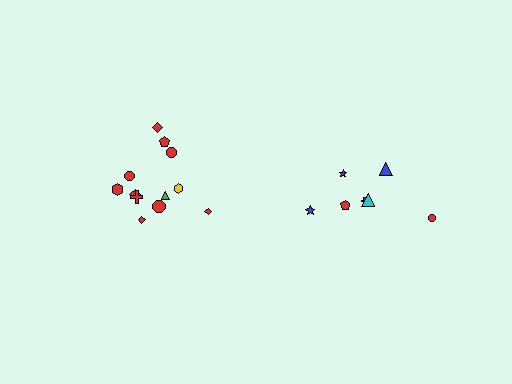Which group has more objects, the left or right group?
The left group.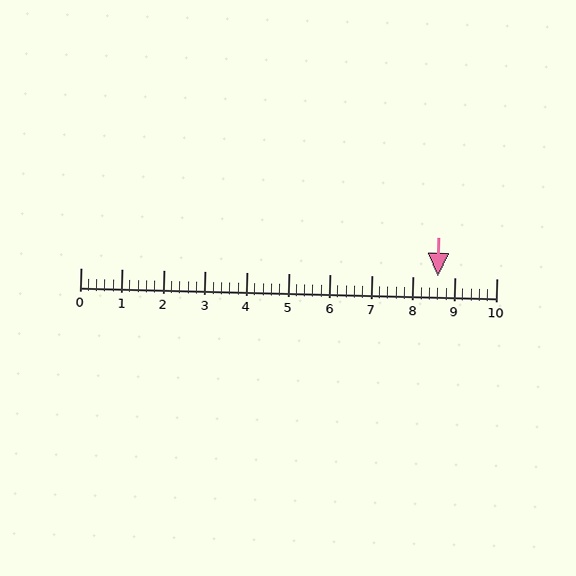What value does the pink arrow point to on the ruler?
The pink arrow points to approximately 8.6.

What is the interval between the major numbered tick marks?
The major tick marks are spaced 1 units apart.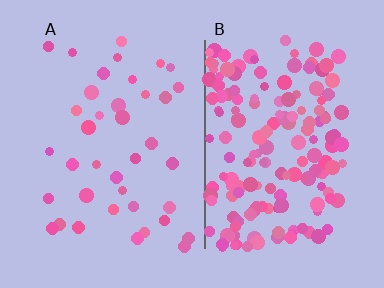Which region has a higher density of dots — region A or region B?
B (the right).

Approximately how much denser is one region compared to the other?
Approximately 4.4× — region B over region A.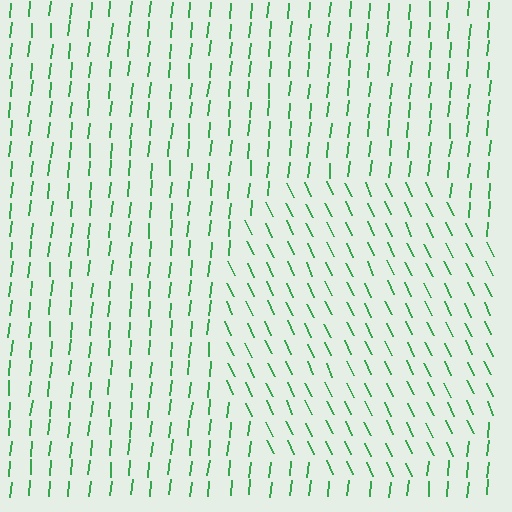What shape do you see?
I see a circle.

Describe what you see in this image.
The image is filled with small green line segments. A circle region in the image has lines oriented differently from the surrounding lines, creating a visible texture boundary.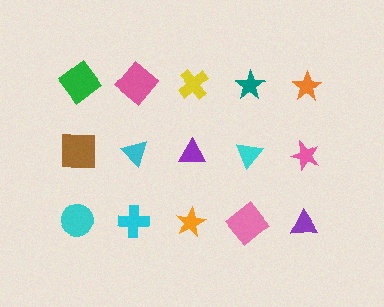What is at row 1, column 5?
An orange star.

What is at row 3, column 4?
A pink diamond.